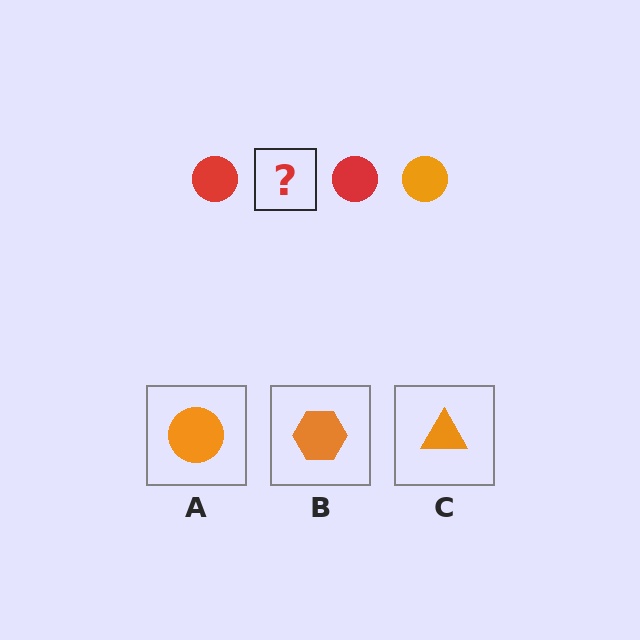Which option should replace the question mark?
Option A.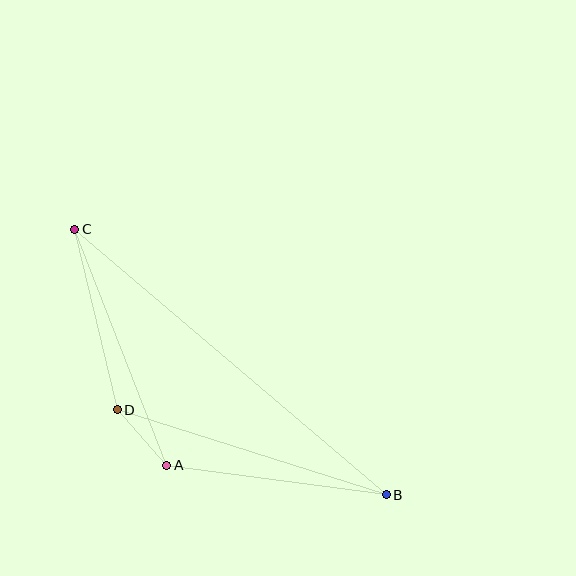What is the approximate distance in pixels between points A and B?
The distance between A and B is approximately 222 pixels.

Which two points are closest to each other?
Points A and D are closest to each other.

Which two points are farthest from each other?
Points B and C are farthest from each other.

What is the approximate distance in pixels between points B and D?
The distance between B and D is approximately 282 pixels.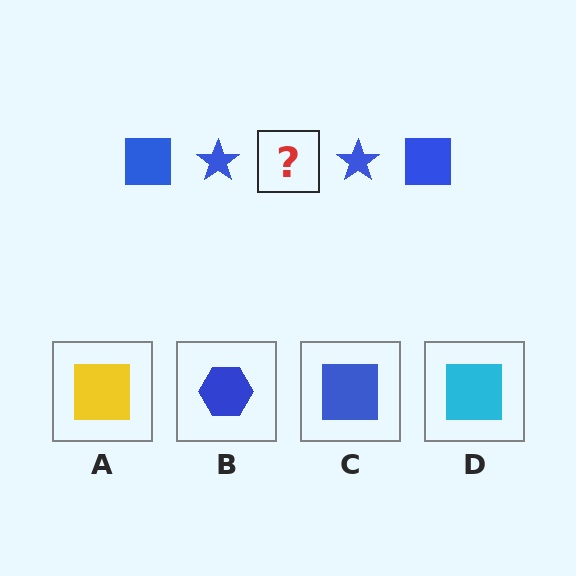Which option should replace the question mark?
Option C.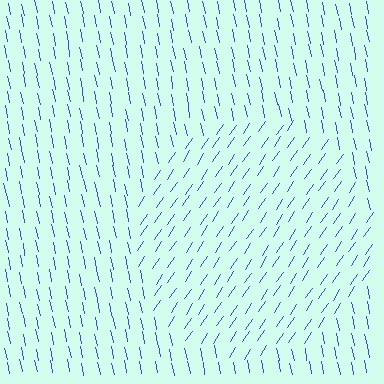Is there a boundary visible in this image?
Yes, there is a texture boundary formed by a change in line orientation.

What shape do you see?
I see a circle.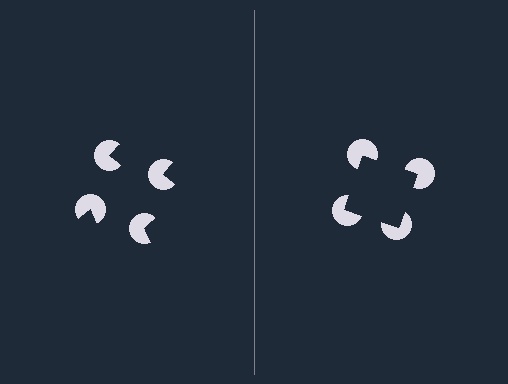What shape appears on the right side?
An illusory square.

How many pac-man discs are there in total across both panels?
8 — 4 on each side.